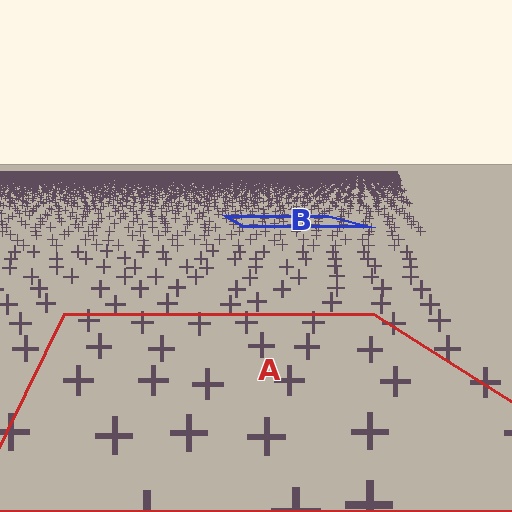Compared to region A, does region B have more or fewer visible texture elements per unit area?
Region B has more texture elements per unit area — they are packed more densely because it is farther away.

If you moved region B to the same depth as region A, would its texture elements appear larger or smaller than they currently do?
They would appear larger. At a closer depth, the same texture elements are projected at a bigger on-screen size.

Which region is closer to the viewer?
Region A is closer. The texture elements there are larger and more spread out.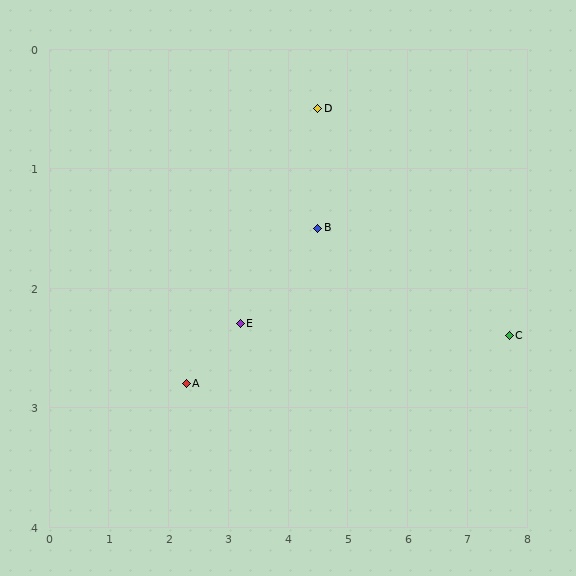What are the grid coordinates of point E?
Point E is at approximately (3.2, 2.3).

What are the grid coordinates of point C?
Point C is at approximately (7.7, 2.4).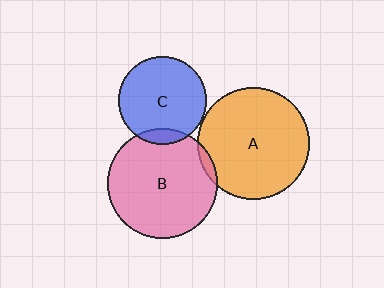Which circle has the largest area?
Circle A (orange).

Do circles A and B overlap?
Yes.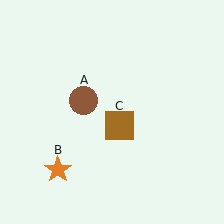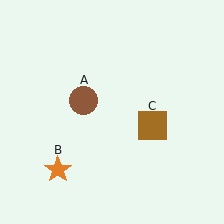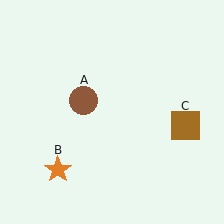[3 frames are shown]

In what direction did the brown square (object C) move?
The brown square (object C) moved right.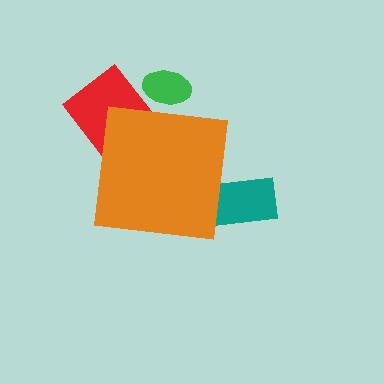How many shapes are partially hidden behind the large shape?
3 shapes are partially hidden.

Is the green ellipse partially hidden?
Yes, the green ellipse is partially hidden behind the orange square.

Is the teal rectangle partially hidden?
Yes, the teal rectangle is partially hidden behind the orange square.